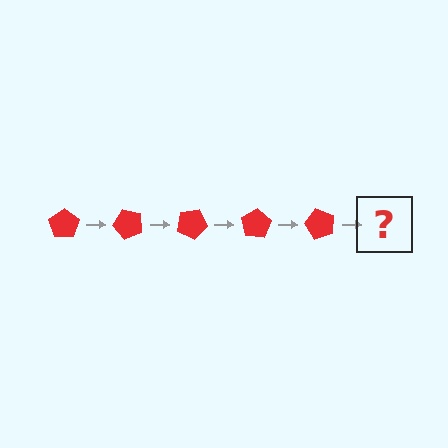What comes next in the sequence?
The next element should be a red pentagon rotated 250 degrees.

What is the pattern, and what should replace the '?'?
The pattern is that the pentagon rotates 50 degrees each step. The '?' should be a red pentagon rotated 250 degrees.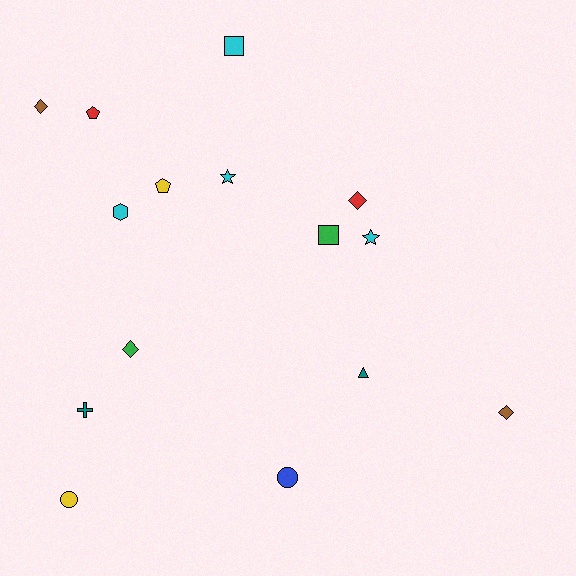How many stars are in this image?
There are 2 stars.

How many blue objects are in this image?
There is 1 blue object.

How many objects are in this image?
There are 15 objects.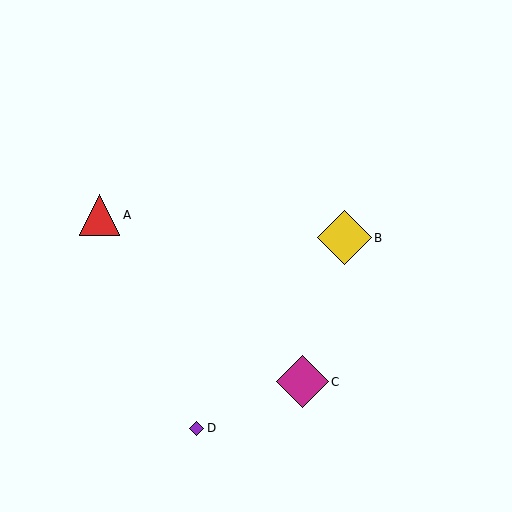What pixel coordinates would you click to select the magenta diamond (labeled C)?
Click at (302, 382) to select the magenta diamond C.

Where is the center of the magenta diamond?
The center of the magenta diamond is at (302, 382).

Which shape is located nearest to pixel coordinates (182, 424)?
The purple diamond (labeled D) at (197, 428) is nearest to that location.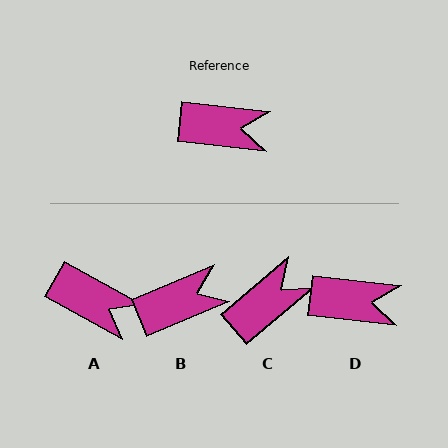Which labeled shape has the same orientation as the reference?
D.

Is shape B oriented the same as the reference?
No, it is off by about 29 degrees.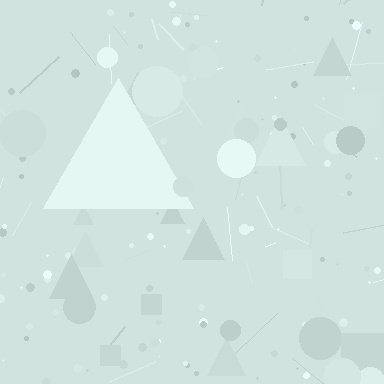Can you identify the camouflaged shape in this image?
The camouflaged shape is a triangle.